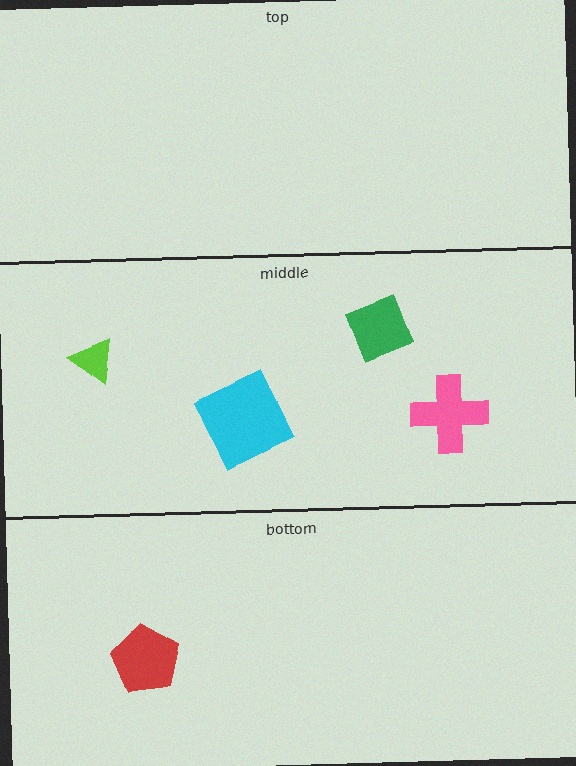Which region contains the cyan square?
The middle region.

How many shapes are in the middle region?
4.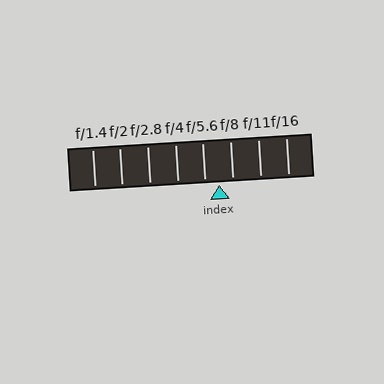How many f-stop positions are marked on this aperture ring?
There are 8 f-stop positions marked.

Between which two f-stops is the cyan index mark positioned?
The index mark is between f/5.6 and f/8.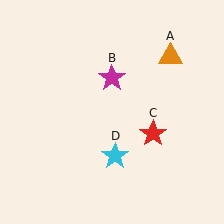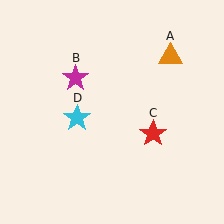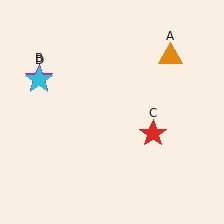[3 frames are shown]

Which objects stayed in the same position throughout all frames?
Orange triangle (object A) and red star (object C) remained stationary.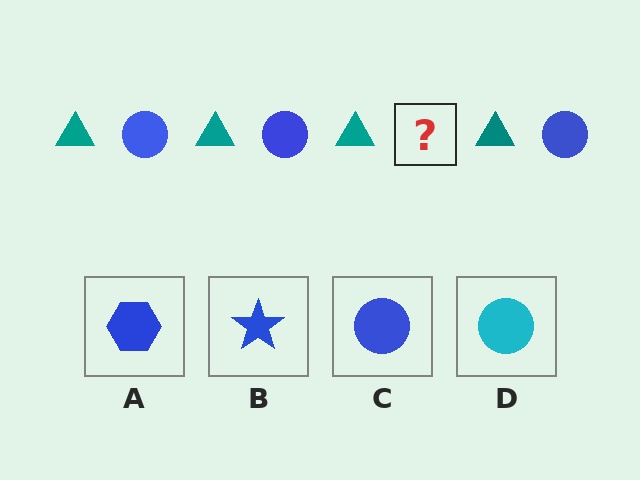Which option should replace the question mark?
Option C.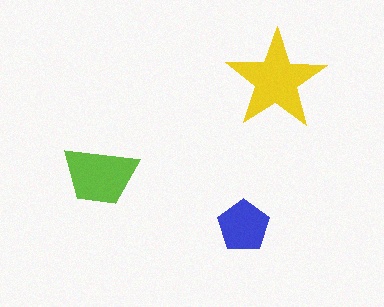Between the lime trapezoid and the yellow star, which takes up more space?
The yellow star.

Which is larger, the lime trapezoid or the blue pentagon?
The lime trapezoid.